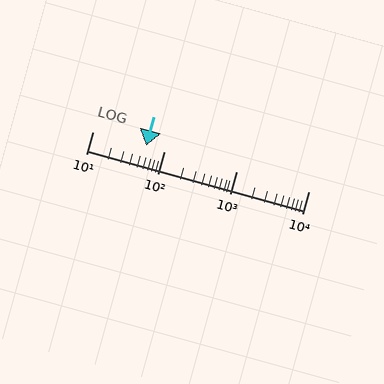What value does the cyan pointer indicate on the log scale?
The pointer indicates approximately 56.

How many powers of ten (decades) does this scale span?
The scale spans 3 decades, from 10 to 10000.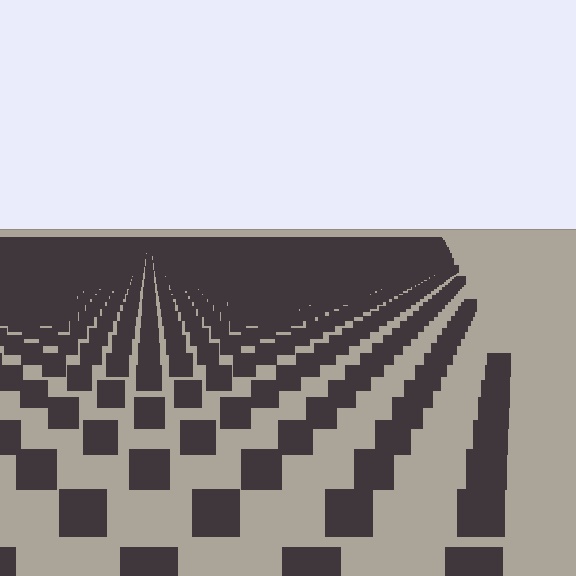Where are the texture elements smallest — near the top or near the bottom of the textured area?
Near the top.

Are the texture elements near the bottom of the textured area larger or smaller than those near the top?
Larger. Near the bottom, elements are closer to the viewer and appear at a bigger on-screen size.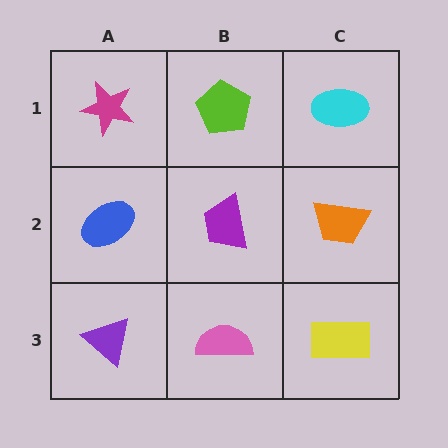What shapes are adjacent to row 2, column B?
A lime pentagon (row 1, column B), a pink semicircle (row 3, column B), a blue ellipse (row 2, column A), an orange trapezoid (row 2, column C).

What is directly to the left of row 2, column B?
A blue ellipse.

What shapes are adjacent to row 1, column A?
A blue ellipse (row 2, column A), a lime pentagon (row 1, column B).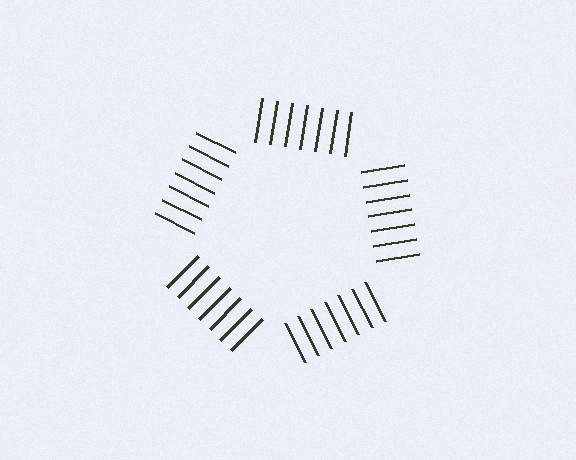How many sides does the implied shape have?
5 sides — the line-ends trace a pentagon.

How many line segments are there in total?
35 — 7 along each of the 5 edges.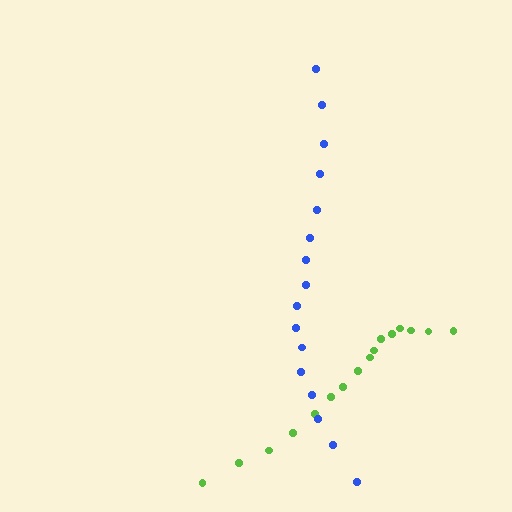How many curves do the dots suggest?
There are 2 distinct paths.